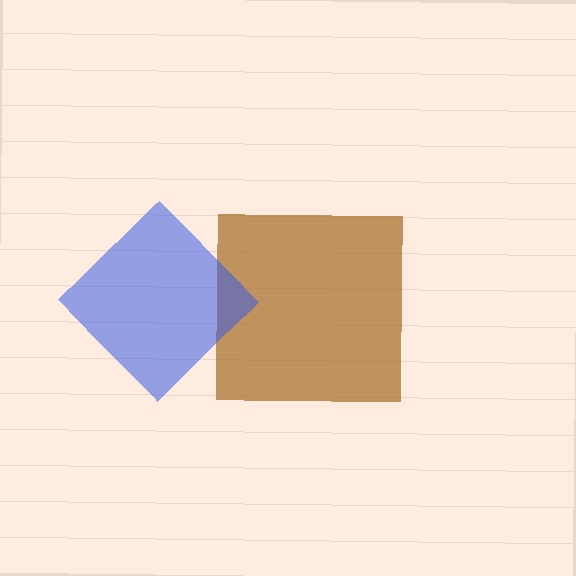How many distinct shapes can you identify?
There are 2 distinct shapes: a brown square, a blue diamond.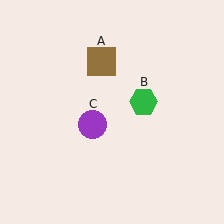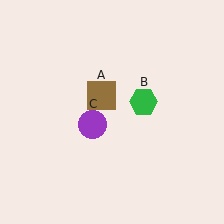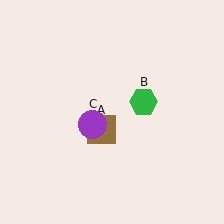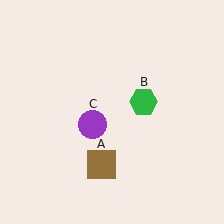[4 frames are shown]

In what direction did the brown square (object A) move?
The brown square (object A) moved down.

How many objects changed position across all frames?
1 object changed position: brown square (object A).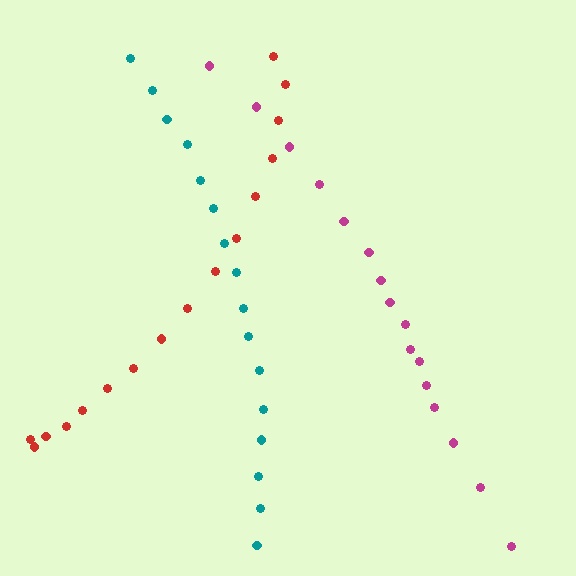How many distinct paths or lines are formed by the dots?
There are 3 distinct paths.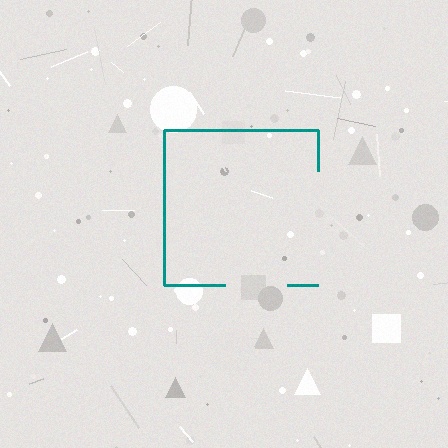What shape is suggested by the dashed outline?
The dashed outline suggests a square.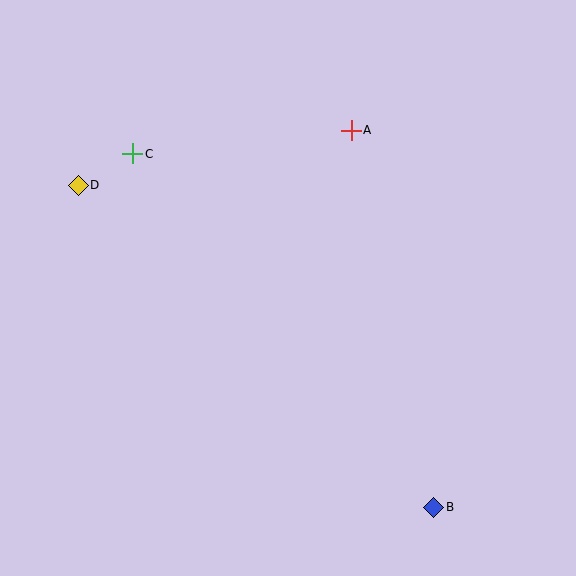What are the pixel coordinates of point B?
Point B is at (434, 507).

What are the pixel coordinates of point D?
Point D is at (78, 186).